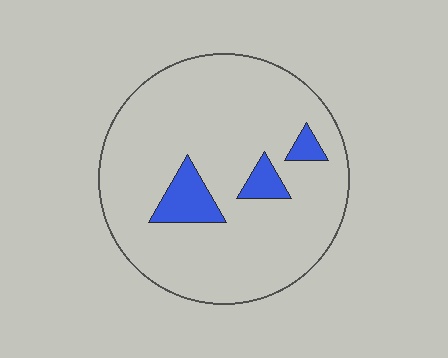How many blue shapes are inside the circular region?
3.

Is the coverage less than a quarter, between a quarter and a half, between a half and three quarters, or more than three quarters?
Less than a quarter.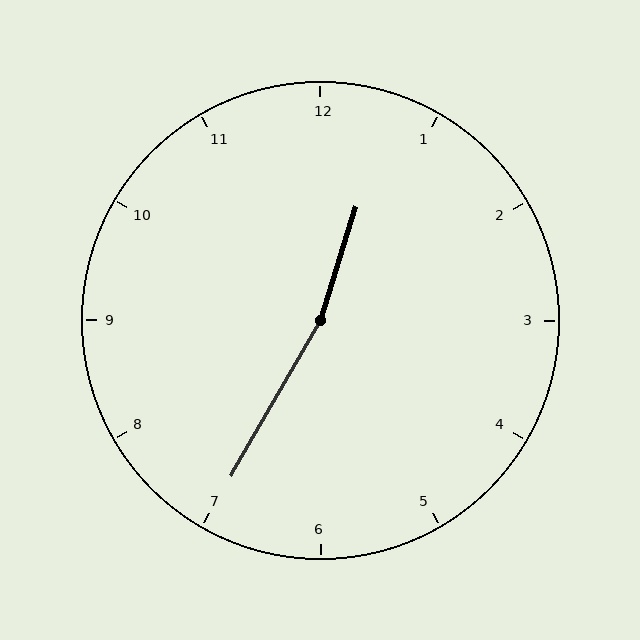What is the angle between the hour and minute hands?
Approximately 168 degrees.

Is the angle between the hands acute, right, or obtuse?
It is obtuse.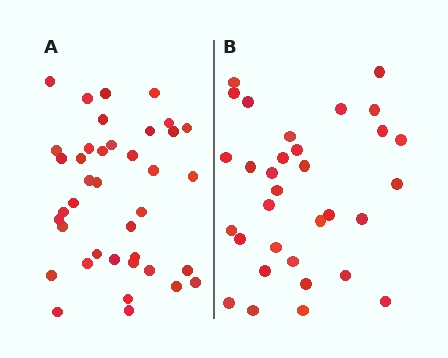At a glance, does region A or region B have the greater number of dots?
Region A (the left region) has more dots.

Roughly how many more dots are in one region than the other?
Region A has roughly 8 or so more dots than region B.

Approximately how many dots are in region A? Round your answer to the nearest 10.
About 40 dots. (The exact count is 39, which rounds to 40.)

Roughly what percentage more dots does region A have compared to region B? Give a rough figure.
About 20% more.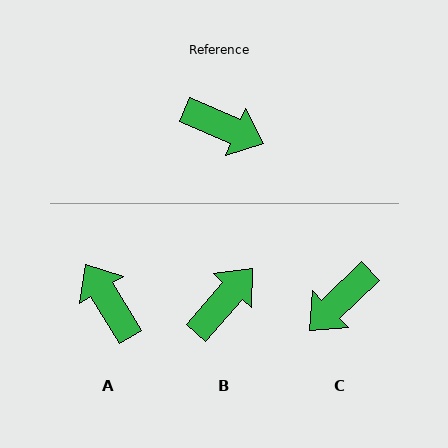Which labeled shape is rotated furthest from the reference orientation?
A, about 145 degrees away.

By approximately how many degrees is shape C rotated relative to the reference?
Approximately 113 degrees clockwise.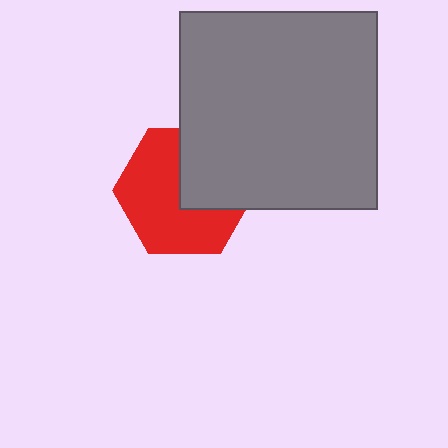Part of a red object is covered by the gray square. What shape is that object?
It is a hexagon.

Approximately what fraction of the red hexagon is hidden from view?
Roughly 37% of the red hexagon is hidden behind the gray square.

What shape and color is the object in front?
The object in front is a gray square.